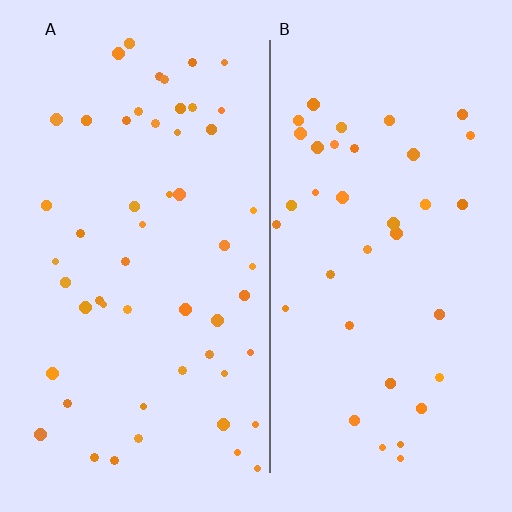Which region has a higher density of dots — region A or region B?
A (the left).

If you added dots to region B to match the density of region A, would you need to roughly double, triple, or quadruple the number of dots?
Approximately double.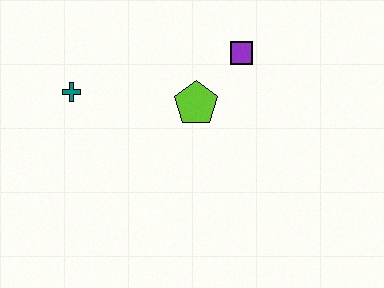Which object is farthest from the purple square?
The teal cross is farthest from the purple square.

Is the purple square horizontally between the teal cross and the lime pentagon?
No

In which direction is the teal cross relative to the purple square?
The teal cross is to the left of the purple square.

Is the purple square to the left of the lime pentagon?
No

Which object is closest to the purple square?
The lime pentagon is closest to the purple square.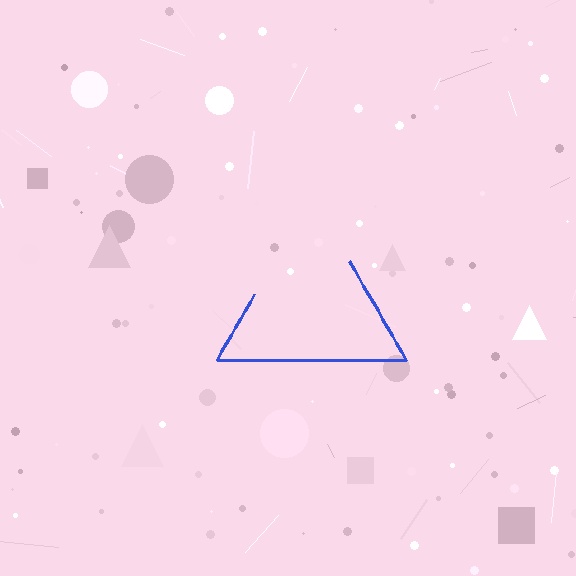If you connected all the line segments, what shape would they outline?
They would outline a triangle.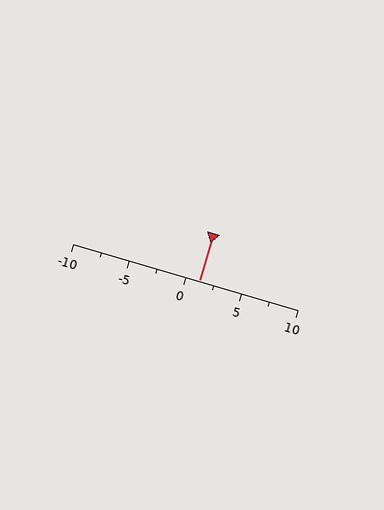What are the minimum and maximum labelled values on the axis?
The axis runs from -10 to 10.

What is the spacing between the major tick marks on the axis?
The major ticks are spaced 5 apart.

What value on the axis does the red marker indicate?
The marker indicates approximately 1.2.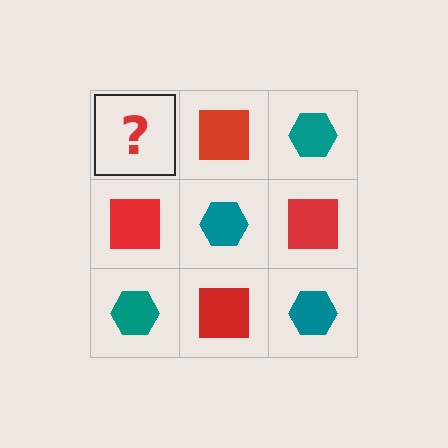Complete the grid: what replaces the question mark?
The question mark should be replaced with a teal hexagon.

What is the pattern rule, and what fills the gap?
The rule is that it alternates teal hexagon and red square in a checkerboard pattern. The gap should be filled with a teal hexagon.